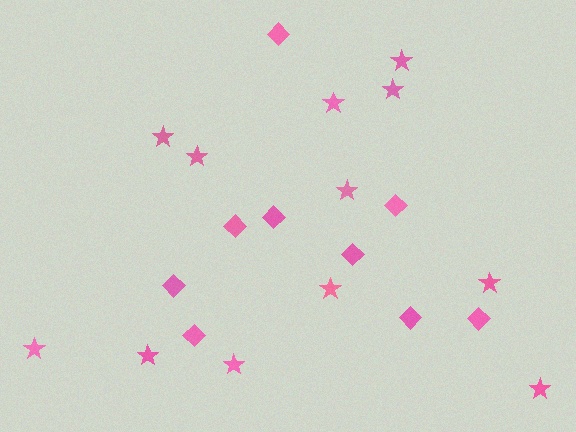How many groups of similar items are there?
There are 2 groups: one group of diamonds (9) and one group of stars (12).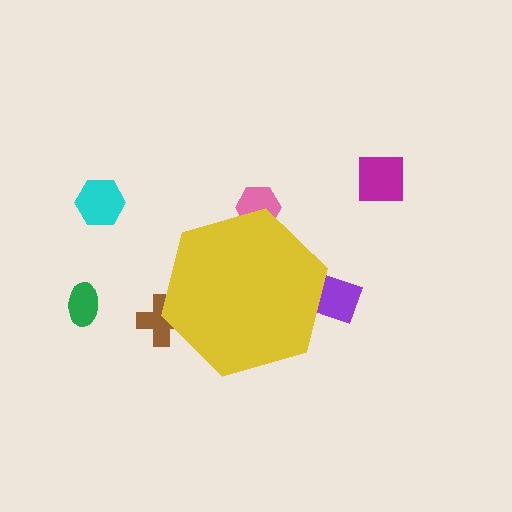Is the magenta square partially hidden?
No, the magenta square is fully visible.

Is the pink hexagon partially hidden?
Yes, the pink hexagon is partially hidden behind the yellow hexagon.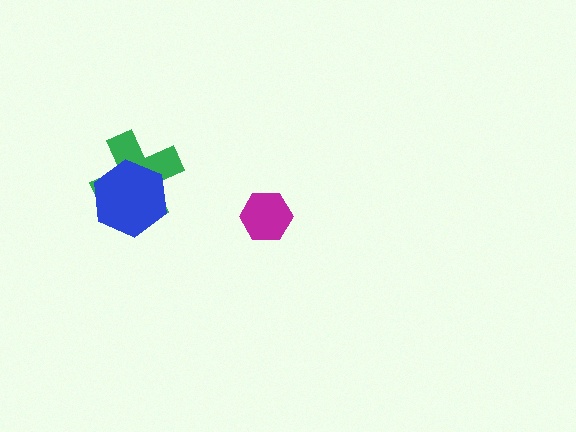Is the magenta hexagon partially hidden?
No, no other shape covers it.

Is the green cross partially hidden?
Yes, it is partially covered by another shape.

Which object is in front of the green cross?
The blue hexagon is in front of the green cross.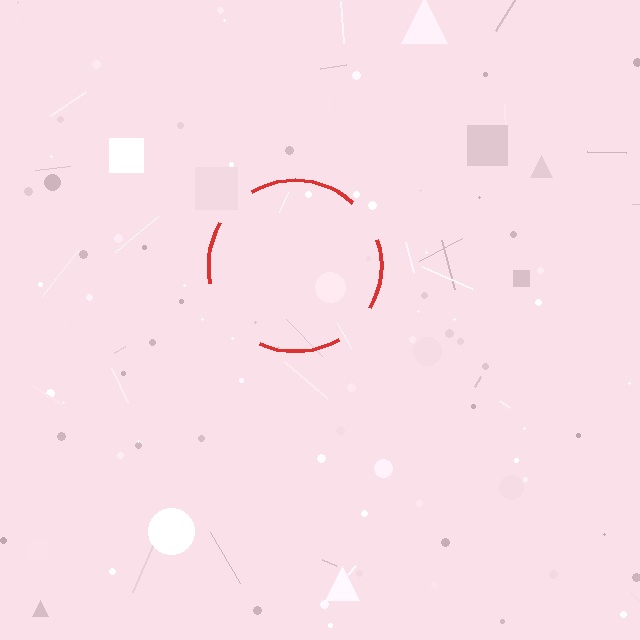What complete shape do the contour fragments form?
The contour fragments form a circle.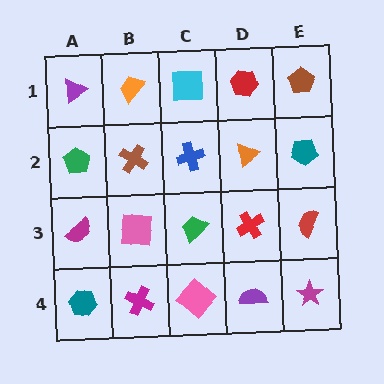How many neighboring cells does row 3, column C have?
4.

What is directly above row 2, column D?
A red hexagon.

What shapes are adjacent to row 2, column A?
A purple triangle (row 1, column A), a magenta semicircle (row 3, column A), a brown cross (row 2, column B).